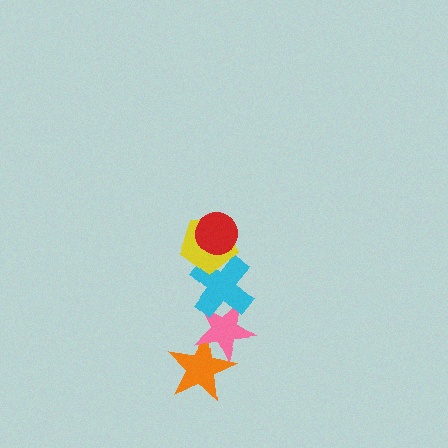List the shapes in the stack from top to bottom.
From top to bottom: the red circle, the yellow pentagon, the cyan cross, the pink star, the orange star.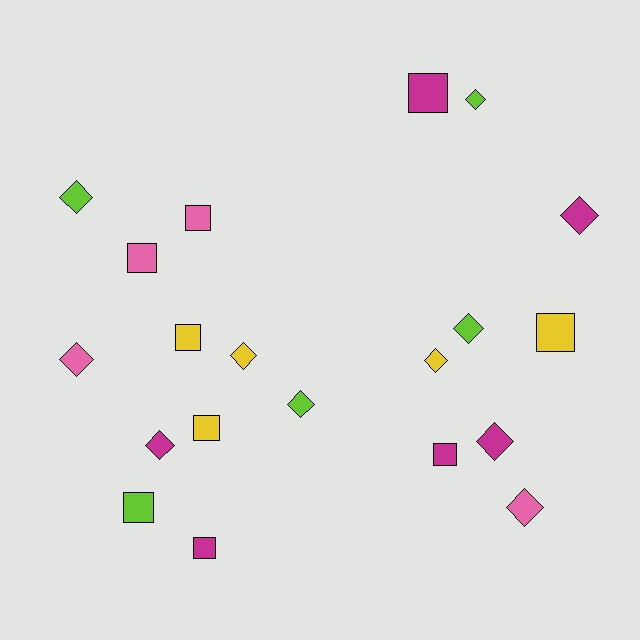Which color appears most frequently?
Magenta, with 6 objects.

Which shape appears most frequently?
Diamond, with 11 objects.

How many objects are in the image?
There are 20 objects.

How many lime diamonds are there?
There are 4 lime diamonds.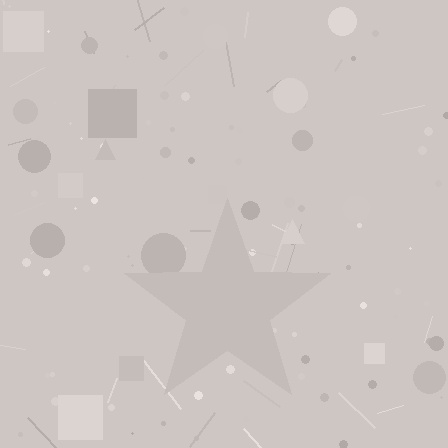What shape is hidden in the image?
A star is hidden in the image.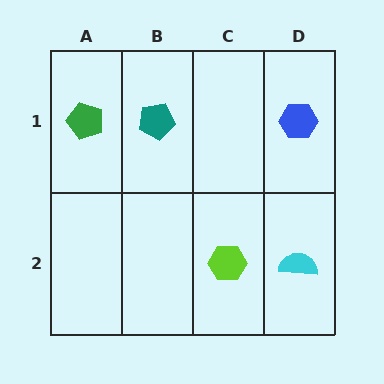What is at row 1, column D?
A blue hexagon.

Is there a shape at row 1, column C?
No, that cell is empty.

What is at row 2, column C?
A lime hexagon.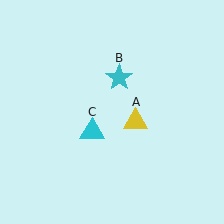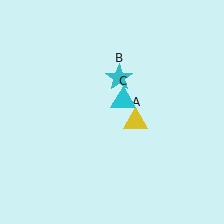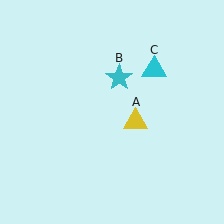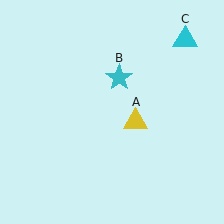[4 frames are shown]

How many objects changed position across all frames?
1 object changed position: cyan triangle (object C).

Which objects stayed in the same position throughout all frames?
Yellow triangle (object A) and cyan star (object B) remained stationary.